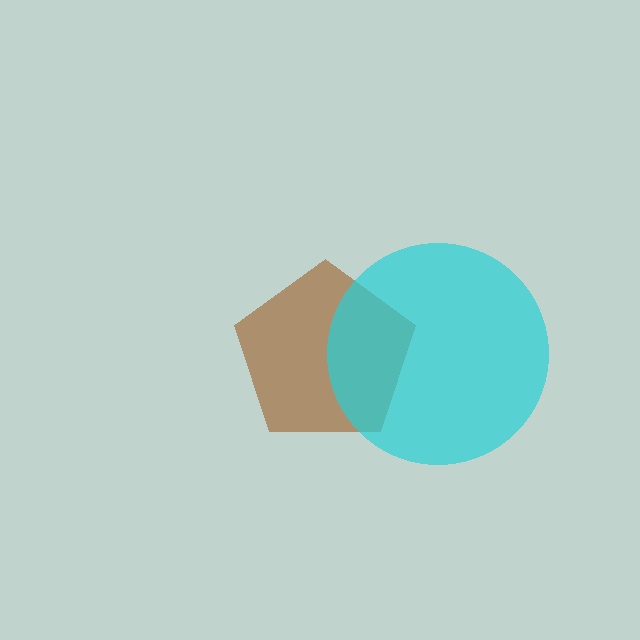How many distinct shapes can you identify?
There are 2 distinct shapes: a brown pentagon, a cyan circle.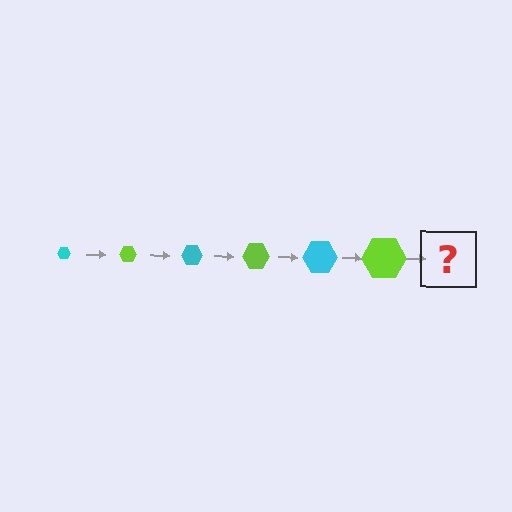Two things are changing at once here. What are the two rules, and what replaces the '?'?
The two rules are that the hexagon grows larger each step and the color cycles through cyan and lime. The '?' should be a cyan hexagon, larger than the previous one.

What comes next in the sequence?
The next element should be a cyan hexagon, larger than the previous one.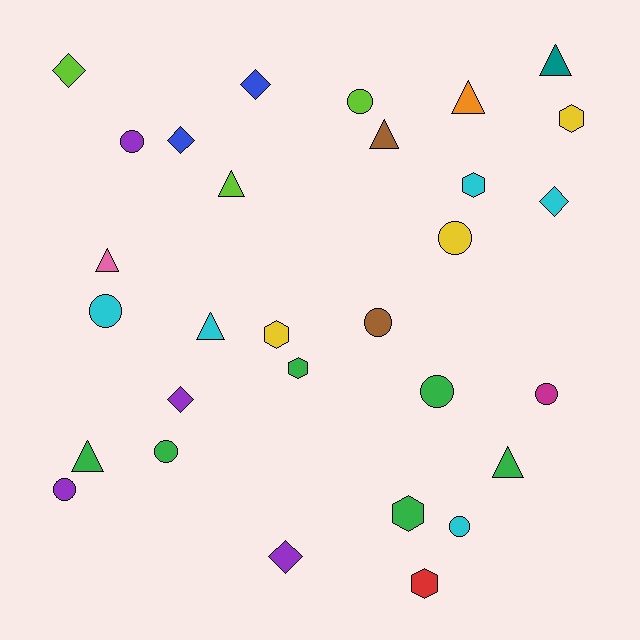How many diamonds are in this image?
There are 6 diamonds.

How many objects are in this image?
There are 30 objects.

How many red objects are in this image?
There is 1 red object.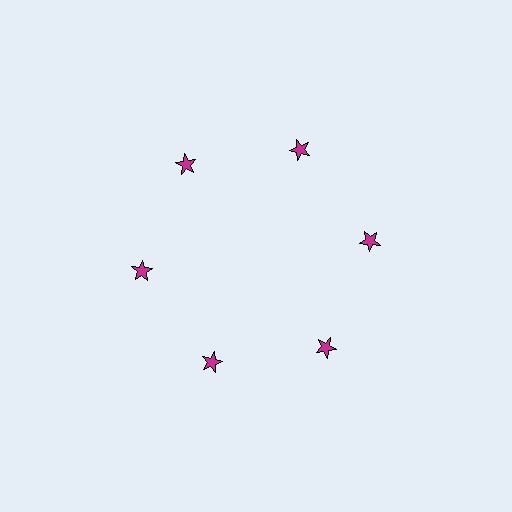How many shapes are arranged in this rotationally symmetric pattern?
There are 6 shapes, arranged in 6 groups of 1.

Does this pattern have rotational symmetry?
Yes, this pattern has 6-fold rotational symmetry. It looks the same after rotating 60 degrees around the center.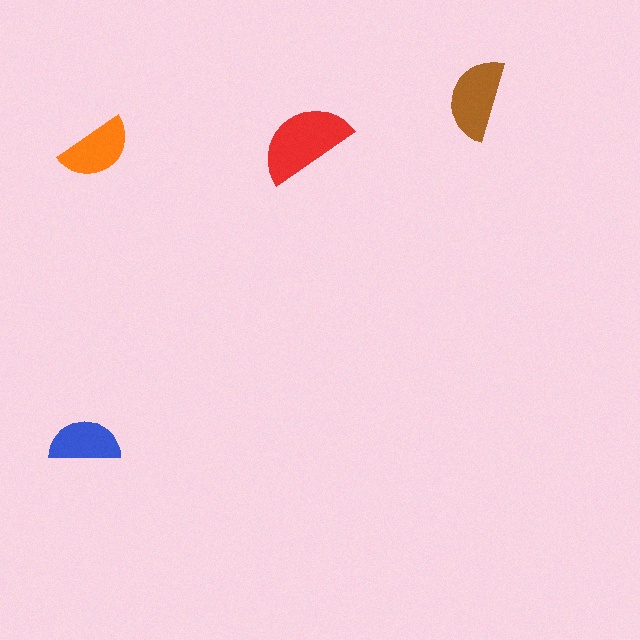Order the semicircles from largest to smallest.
the red one, the brown one, the orange one, the blue one.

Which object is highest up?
The brown semicircle is topmost.